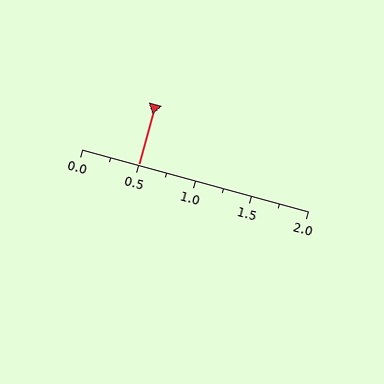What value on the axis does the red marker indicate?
The marker indicates approximately 0.5.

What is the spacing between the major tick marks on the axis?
The major ticks are spaced 0.5 apart.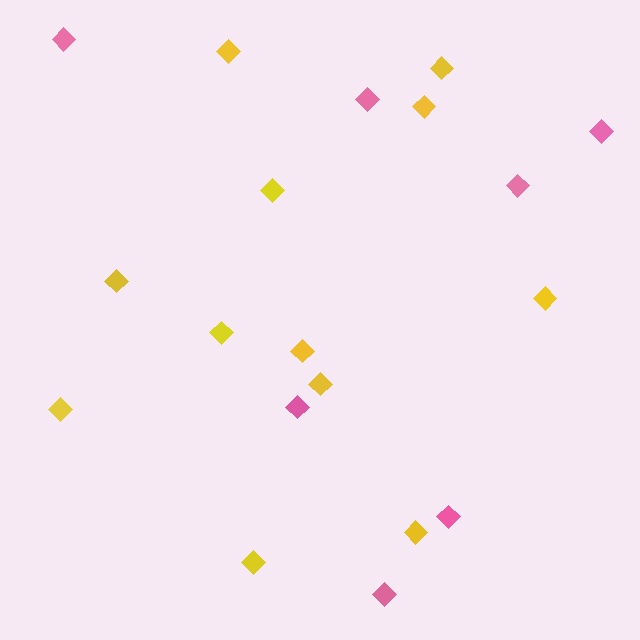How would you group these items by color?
There are 2 groups: one group of pink diamonds (7) and one group of yellow diamonds (12).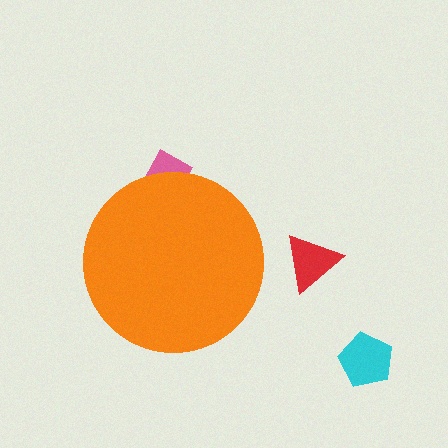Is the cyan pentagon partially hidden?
No, the cyan pentagon is fully visible.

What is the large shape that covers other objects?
An orange circle.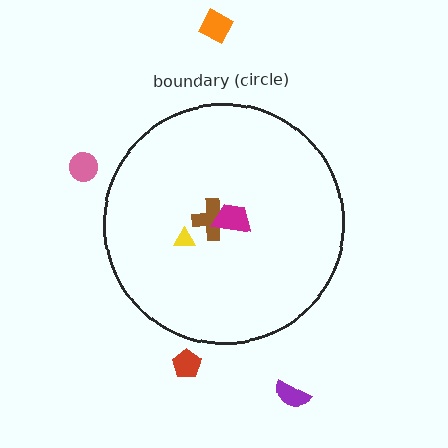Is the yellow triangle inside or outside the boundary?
Inside.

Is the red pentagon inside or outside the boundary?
Outside.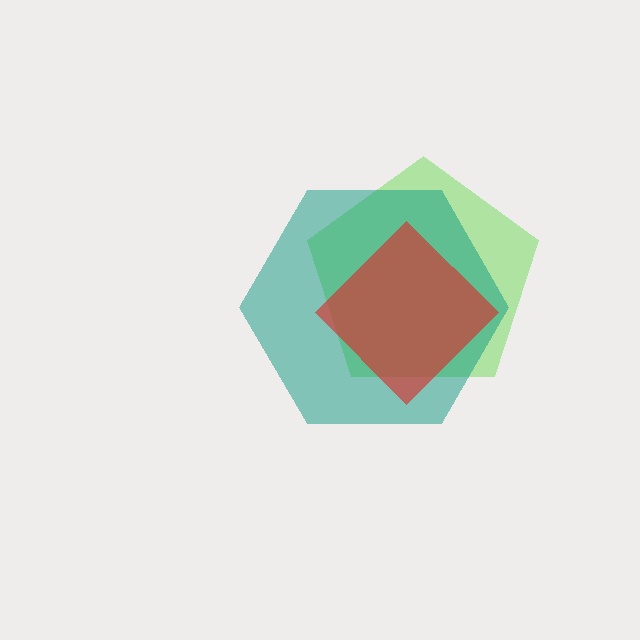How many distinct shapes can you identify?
There are 3 distinct shapes: a lime pentagon, a teal hexagon, a red diamond.